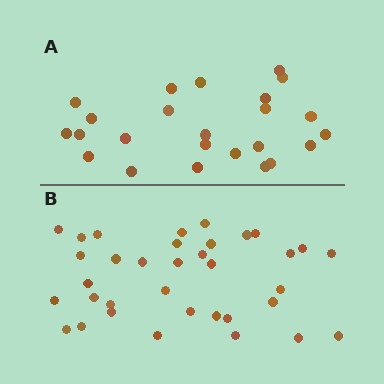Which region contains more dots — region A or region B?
Region B (the bottom region) has more dots.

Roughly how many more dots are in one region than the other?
Region B has roughly 12 or so more dots than region A.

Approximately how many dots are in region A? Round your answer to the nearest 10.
About 20 dots. (The exact count is 24, which rounds to 20.)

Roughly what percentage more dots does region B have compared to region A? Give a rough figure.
About 45% more.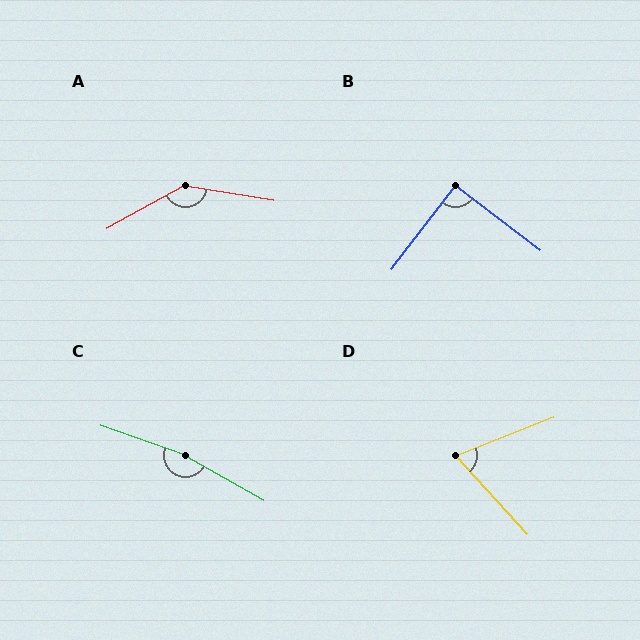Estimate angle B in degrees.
Approximately 90 degrees.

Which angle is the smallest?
D, at approximately 69 degrees.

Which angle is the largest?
C, at approximately 170 degrees.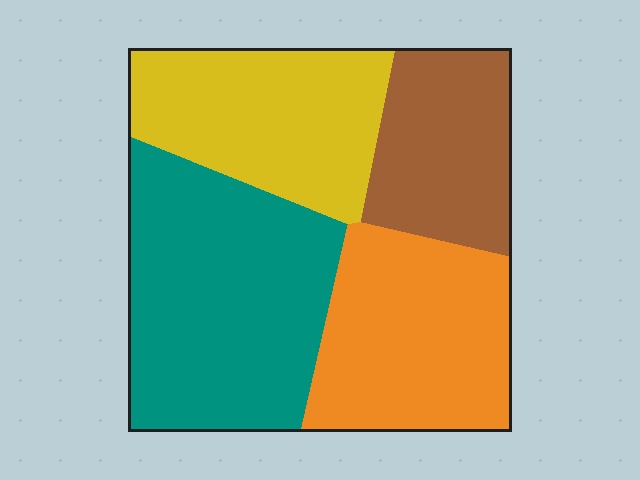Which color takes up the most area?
Teal, at roughly 35%.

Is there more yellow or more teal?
Teal.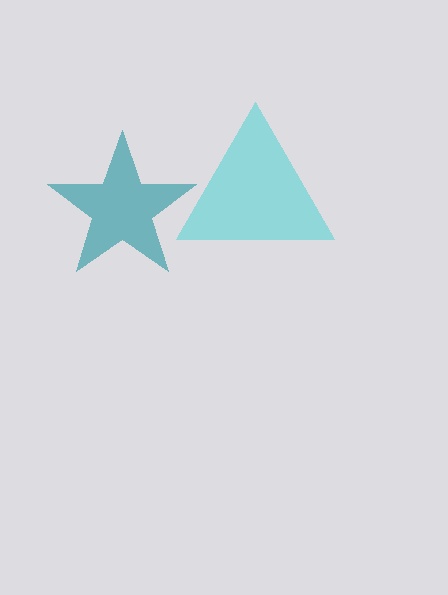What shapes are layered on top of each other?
The layered shapes are: a teal star, a cyan triangle.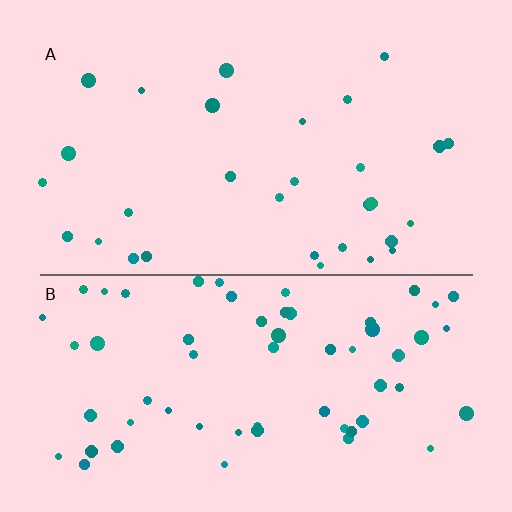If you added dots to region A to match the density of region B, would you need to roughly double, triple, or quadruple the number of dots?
Approximately double.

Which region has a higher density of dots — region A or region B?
B (the bottom).